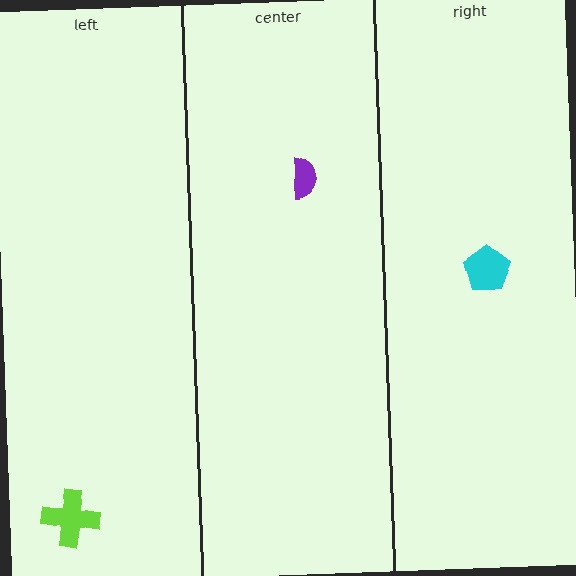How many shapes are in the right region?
1.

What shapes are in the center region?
The purple semicircle.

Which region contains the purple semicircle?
The center region.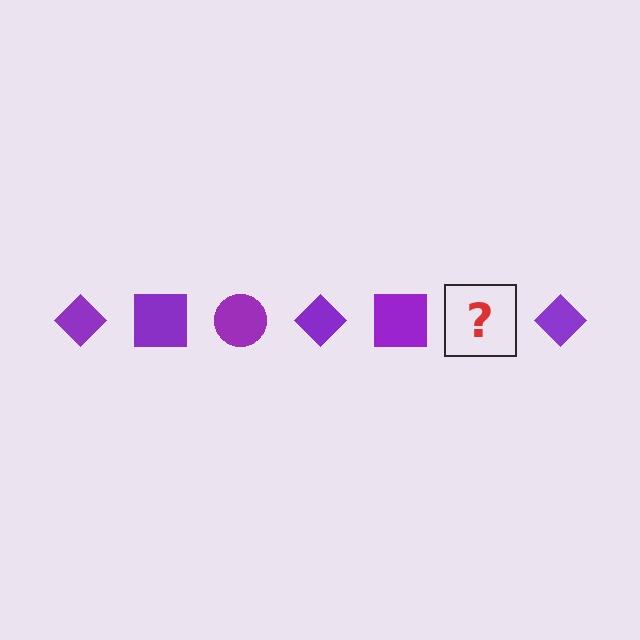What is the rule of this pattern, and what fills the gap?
The rule is that the pattern cycles through diamond, square, circle shapes in purple. The gap should be filled with a purple circle.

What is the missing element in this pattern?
The missing element is a purple circle.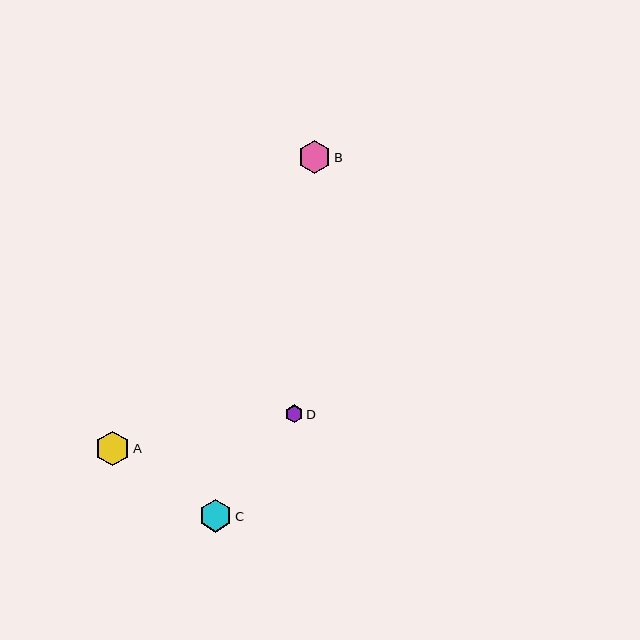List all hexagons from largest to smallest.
From largest to smallest: A, B, C, D.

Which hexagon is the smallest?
Hexagon D is the smallest with a size of approximately 18 pixels.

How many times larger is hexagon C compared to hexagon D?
Hexagon C is approximately 1.8 times the size of hexagon D.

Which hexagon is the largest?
Hexagon A is the largest with a size of approximately 35 pixels.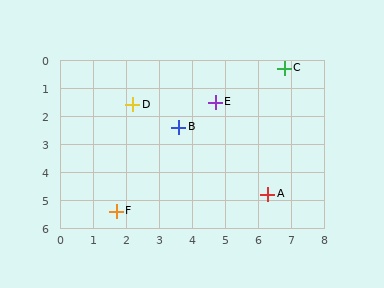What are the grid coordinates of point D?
Point D is at approximately (2.2, 1.6).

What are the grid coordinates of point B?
Point B is at approximately (3.6, 2.4).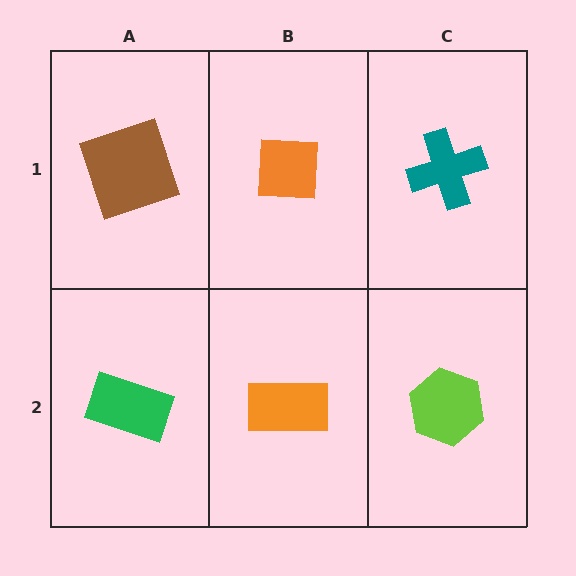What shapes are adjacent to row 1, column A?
A green rectangle (row 2, column A), an orange square (row 1, column B).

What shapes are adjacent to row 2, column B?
An orange square (row 1, column B), a green rectangle (row 2, column A), a lime hexagon (row 2, column C).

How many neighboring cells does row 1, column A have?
2.